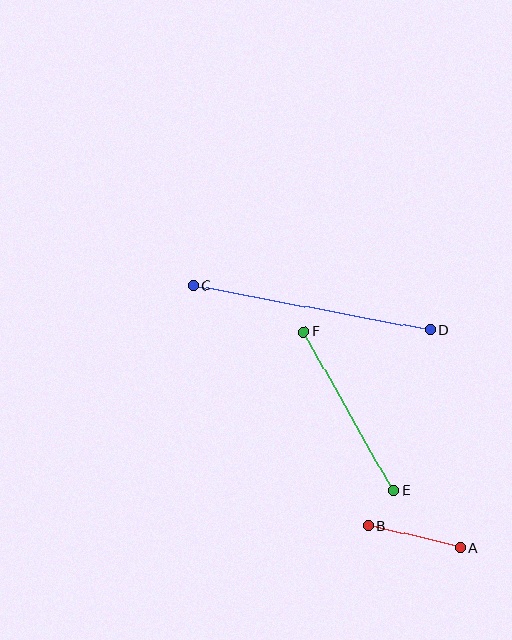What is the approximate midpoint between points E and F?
The midpoint is at approximately (349, 411) pixels.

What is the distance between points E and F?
The distance is approximately 182 pixels.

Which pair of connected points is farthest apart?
Points C and D are farthest apart.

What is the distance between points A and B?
The distance is approximately 95 pixels.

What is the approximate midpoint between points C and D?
The midpoint is at approximately (312, 308) pixels.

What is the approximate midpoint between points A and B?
The midpoint is at approximately (414, 537) pixels.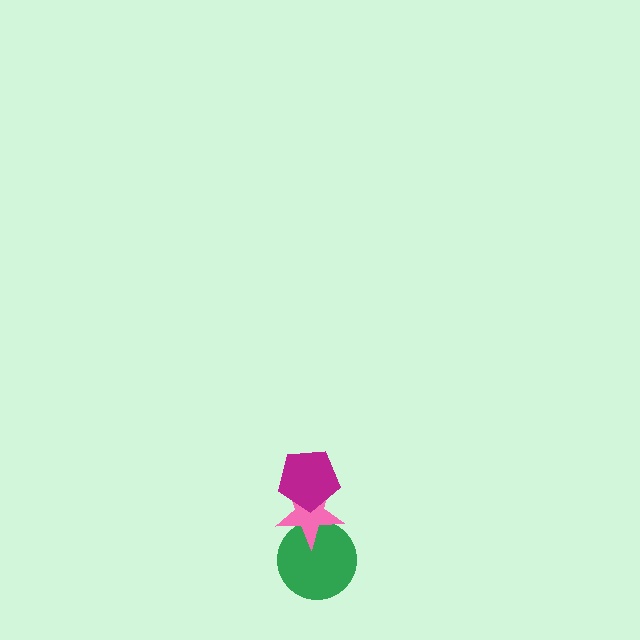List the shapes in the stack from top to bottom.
From top to bottom: the magenta pentagon, the pink star, the green circle.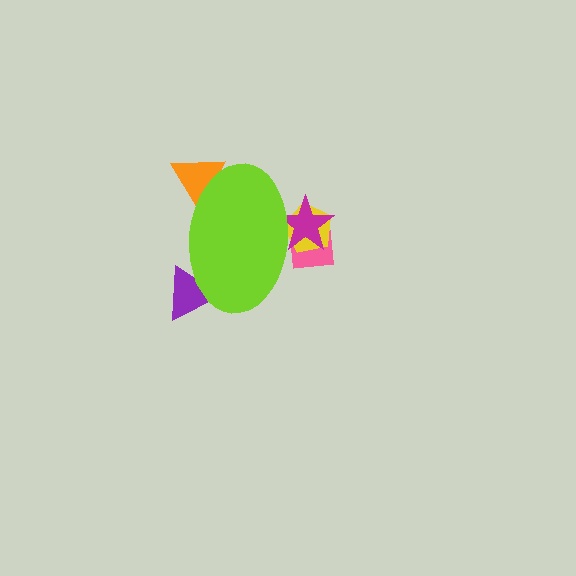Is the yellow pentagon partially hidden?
Yes, the yellow pentagon is partially hidden behind the lime ellipse.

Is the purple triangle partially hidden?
Yes, the purple triangle is partially hidden behind the lime ellipse.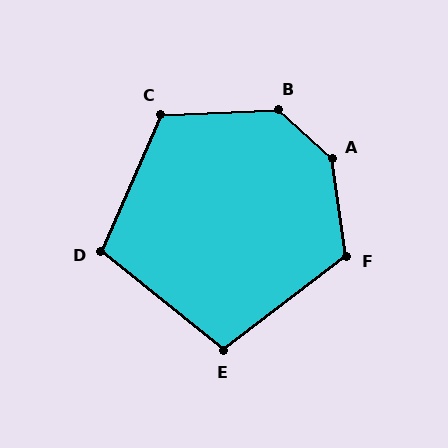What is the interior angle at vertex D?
Approximately 105 degrees (obtuse).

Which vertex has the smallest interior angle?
E, at approximately 104 degrees.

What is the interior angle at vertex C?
Approximately 116 degrees (obtuse).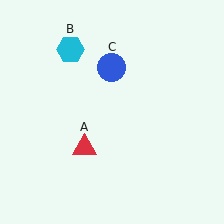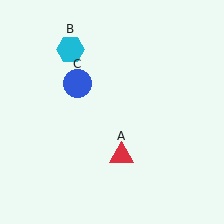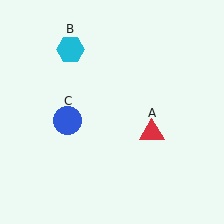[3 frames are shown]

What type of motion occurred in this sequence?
The red triangle (object A), blue circle (object C) rotated counterclockwise around the center of the scene.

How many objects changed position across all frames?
2 objects changed position: red triangle (object A), blue circle (object C).